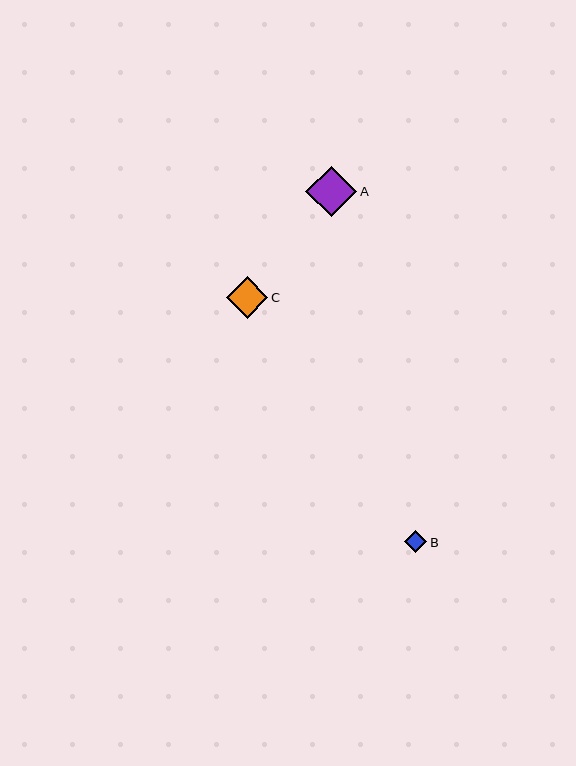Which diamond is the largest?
Diamond A is the largest with a size of approximately 51 pixels.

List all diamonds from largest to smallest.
From largest to smallest: A, C, B.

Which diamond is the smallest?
Diamond B is the smallest with a size of approximately 22 pixels.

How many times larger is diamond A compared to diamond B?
Diamond A is approximately 2.3 times the size of diamond B.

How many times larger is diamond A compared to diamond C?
Diamond A is approximately 1.2 times the size of diamond C.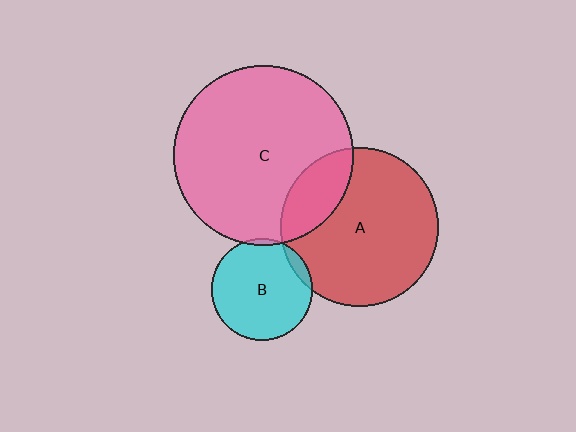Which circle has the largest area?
Circle C (pink).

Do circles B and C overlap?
Yes.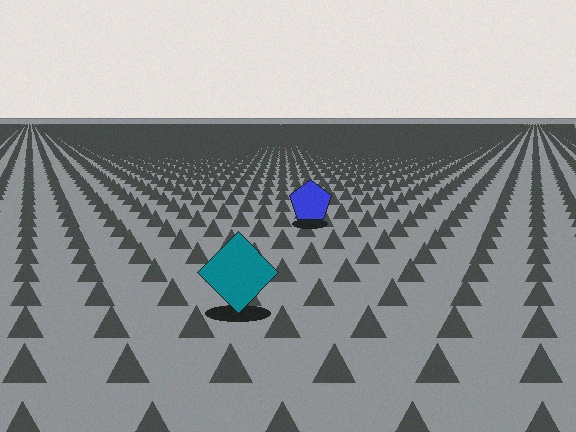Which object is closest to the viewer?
The teal diamond is closest. The texture marks near it are larger and more spread out.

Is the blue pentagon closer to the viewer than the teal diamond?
No. The teal diamond is closer — you can tell from the texture gradient: the ground texture is coarser near it.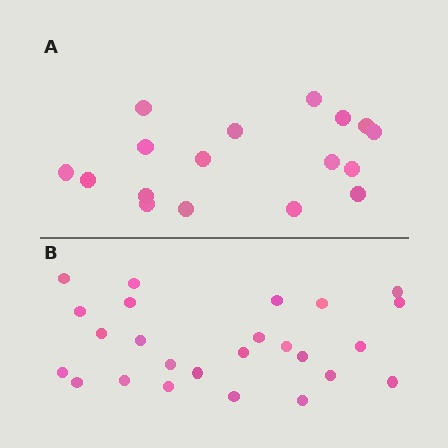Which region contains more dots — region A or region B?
Region B (the bottom region) has more dots.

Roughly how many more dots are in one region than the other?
Region B has roughly 8 or so more dots than region A.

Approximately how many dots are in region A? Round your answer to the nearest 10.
About 20 dots. (The exact count is 17, which rounds to 20.)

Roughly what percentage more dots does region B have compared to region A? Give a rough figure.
About 45% more.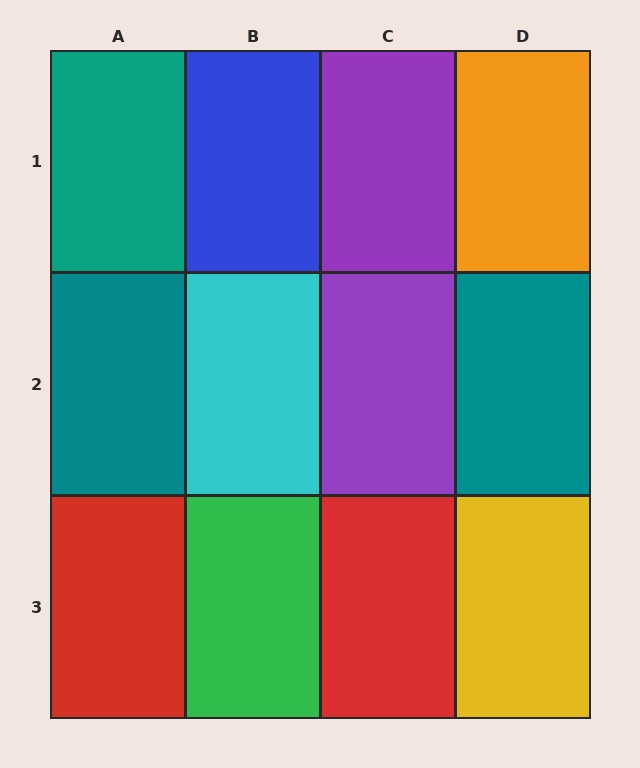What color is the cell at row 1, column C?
Purple.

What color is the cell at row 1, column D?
Orange.